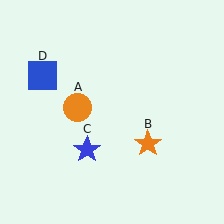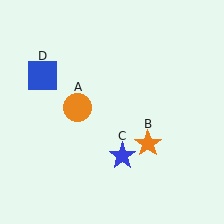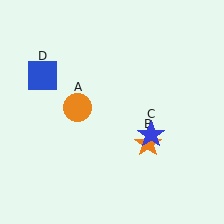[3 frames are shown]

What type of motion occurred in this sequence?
The blue star (object C) rotated counterclockwise around the center of the scene.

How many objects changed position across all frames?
1 object changed position: blue star (object C).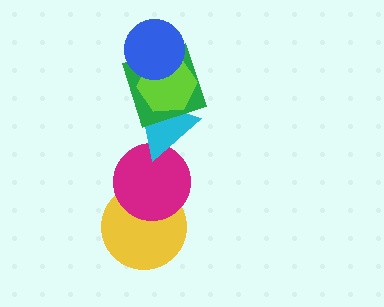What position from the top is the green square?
The green square is 3rd from the top.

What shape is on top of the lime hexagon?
The blue circle is on top of the lime hexagon.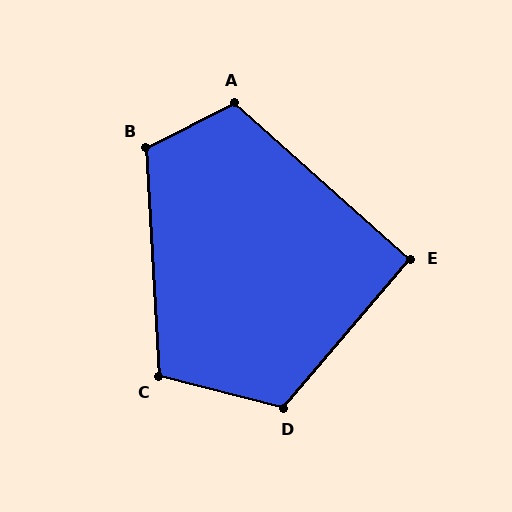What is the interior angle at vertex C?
Approximately 108 degrees (obtuse).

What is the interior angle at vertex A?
Approximately 112 degrees (obtuse).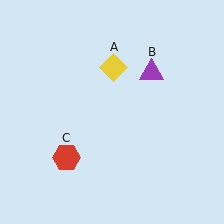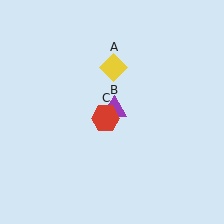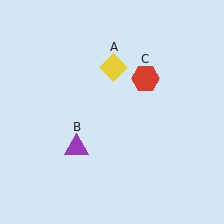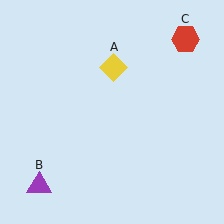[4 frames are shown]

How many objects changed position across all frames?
2 objects changed position: purple triangle (object B), red hexagon (object C).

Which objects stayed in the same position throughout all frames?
Yellow diamond (object A) remained stationary.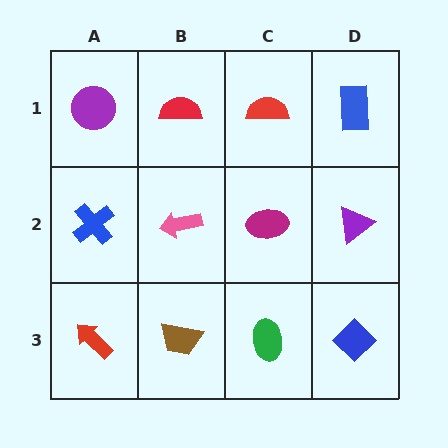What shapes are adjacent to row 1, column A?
A blue cross (row 2, column A), a red semicircle (row 1, column B).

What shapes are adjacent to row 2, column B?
A red semicircle (row 1, column B), a brown trapezoid (row 3, column B), a blue cross (row 2, column A), a magenta ellipse (row 2, column C).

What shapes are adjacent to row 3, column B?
A pink arrow (row 2, column B), a red arrow (row 3, column A), a green ellipse (row 3, column C).